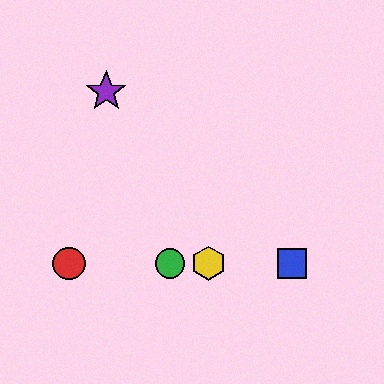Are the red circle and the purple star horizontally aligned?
No, the red circle is at y≈263 and the purple star is at y≈91.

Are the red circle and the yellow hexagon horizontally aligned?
Yes, both are at y≈263.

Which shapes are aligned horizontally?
The red circle, the blue square, the green circle, the yellow hexagon are aligned horizontally.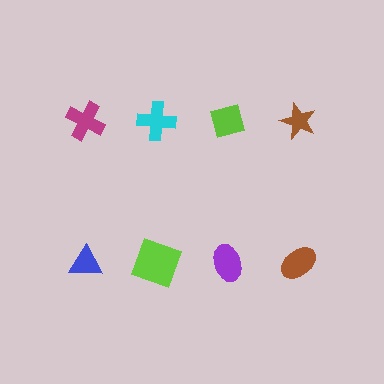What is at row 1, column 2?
A cyan cross.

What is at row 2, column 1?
A blue triangle.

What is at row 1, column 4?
A brown star.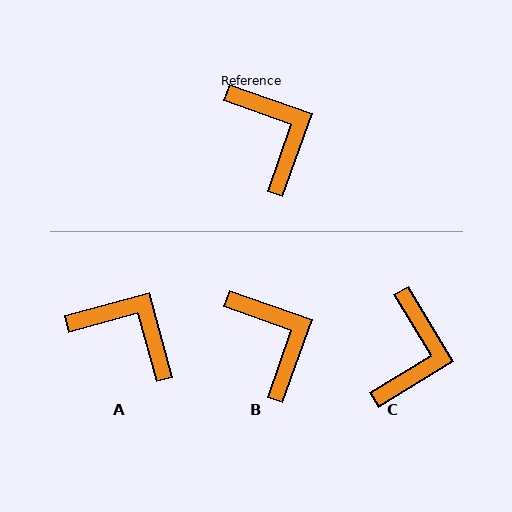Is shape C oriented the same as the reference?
No, it is off by about 39 degrees.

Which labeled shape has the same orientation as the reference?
B.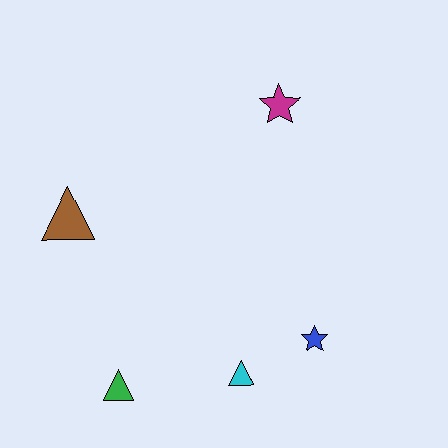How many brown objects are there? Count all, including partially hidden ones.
There is 1 brown object.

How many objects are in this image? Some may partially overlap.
There are 5 objects.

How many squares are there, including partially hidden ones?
There are no squares.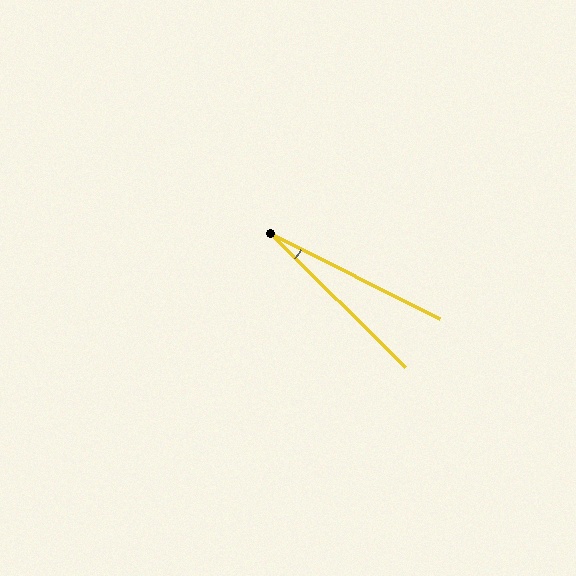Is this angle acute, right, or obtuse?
It is acute.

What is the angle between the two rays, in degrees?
Approximately 18 degrees.